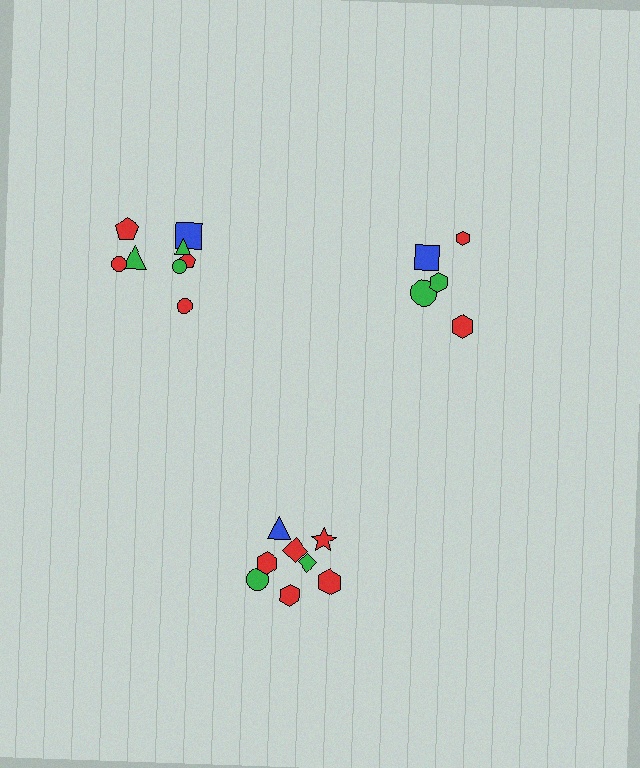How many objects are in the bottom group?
There are 8 objects.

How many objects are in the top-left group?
There are 8 objects.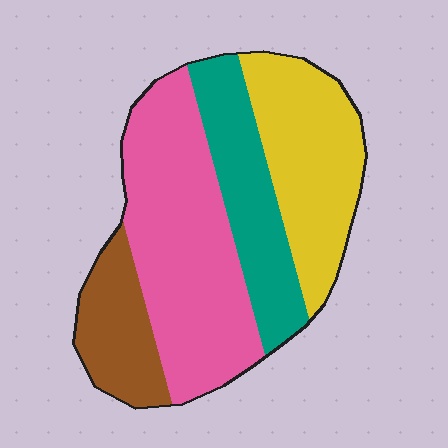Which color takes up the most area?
Pink, at roughly 40%.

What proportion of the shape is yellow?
Yellow covers around 25% of the shape.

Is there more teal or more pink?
Pink.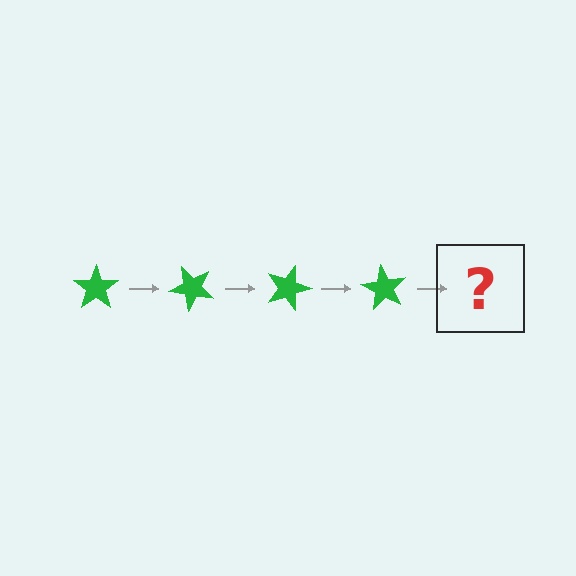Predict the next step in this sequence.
The next step is a green star rotated 180 degrees.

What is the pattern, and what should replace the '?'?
The pattern is that the star rotates 45 degrees each step. The '?' should be a green star rotated 180 degrees.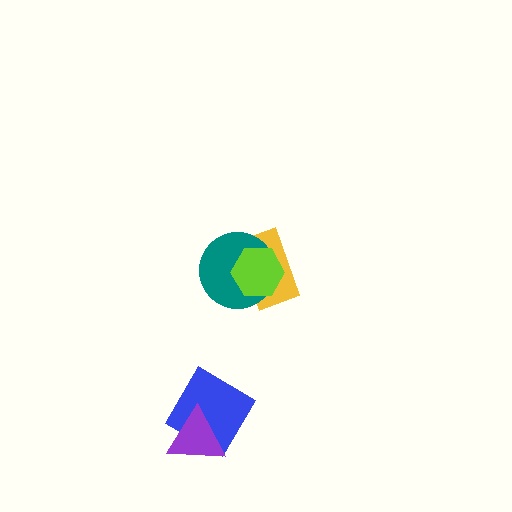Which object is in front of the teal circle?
The lime hexagon is in front of the teal circle.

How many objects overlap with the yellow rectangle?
2 objects overlap with the yellow rectangle.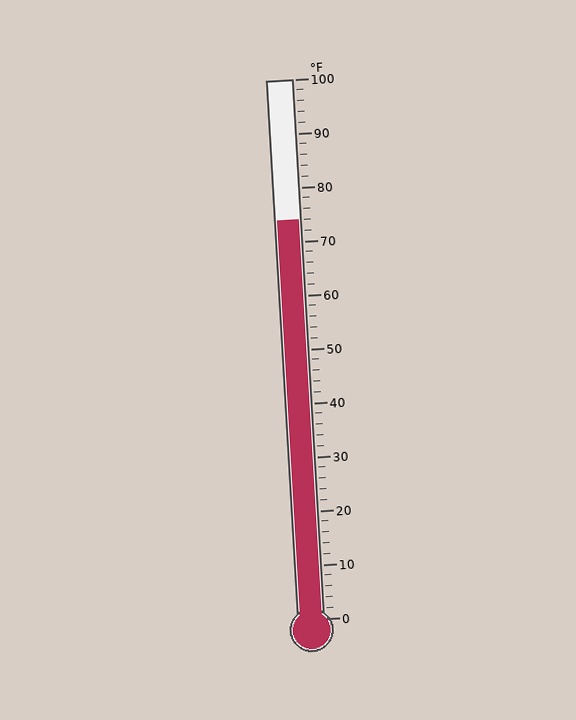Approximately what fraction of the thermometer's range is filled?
The thermometer is filled to approximately 75% of its range.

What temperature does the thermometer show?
The thermometer shows approximately 74°F.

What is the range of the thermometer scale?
The thermometer scale ranges from 0°F to 100°F.